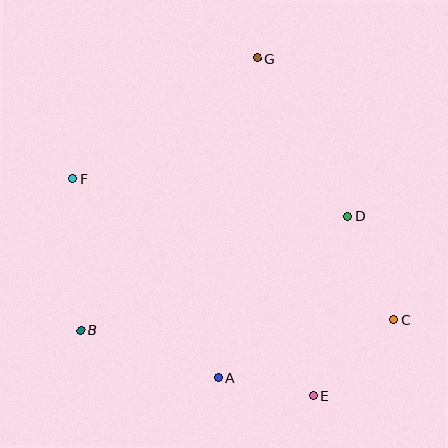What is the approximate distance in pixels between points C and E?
The distance between C and E is approximately 111 pixels.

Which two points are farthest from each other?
Points C and F are farthest from each other.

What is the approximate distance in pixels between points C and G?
The distance between C and G is approximately 295 pixels.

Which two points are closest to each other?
Points A and E are closest to each other.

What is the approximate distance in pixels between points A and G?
The distance between A and G is approximately 322 pixels.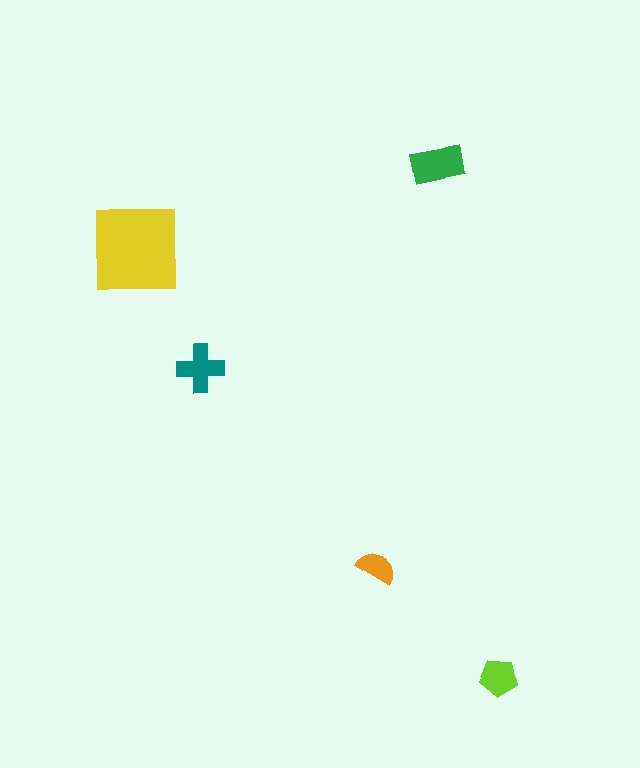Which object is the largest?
The yellow square.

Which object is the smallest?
The orange semicircle.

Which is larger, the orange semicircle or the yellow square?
The yellow square.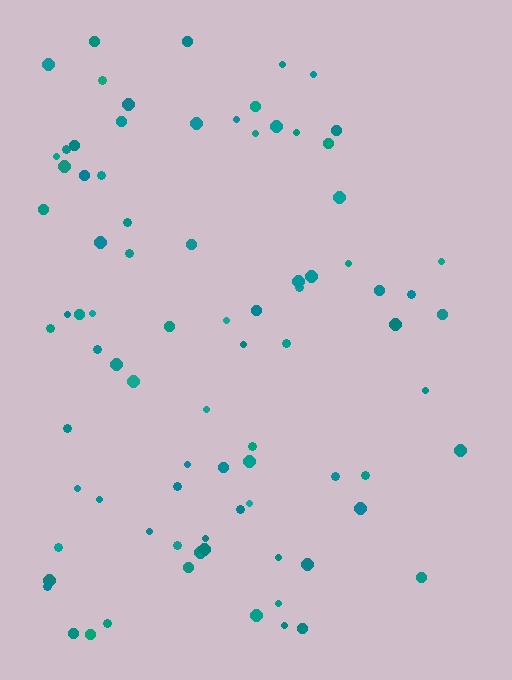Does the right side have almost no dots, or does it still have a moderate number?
Still a moderate number, just noticeably fewer than the left.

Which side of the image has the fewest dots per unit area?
The right.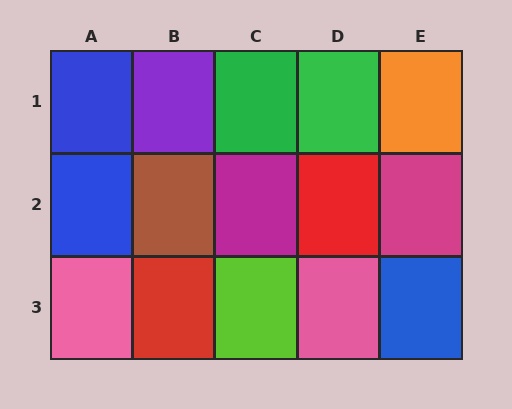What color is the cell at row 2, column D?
Red.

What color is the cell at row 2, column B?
Brown.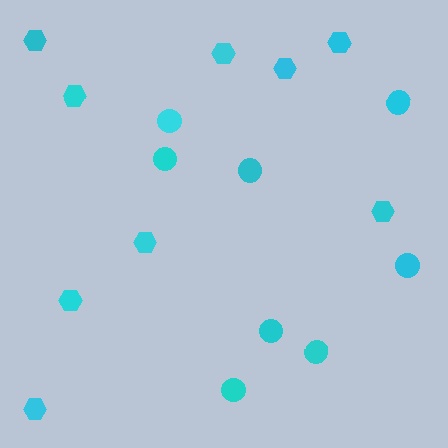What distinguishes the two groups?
There are 2 groups: one group of circles (8) and one group of hexagons (9).